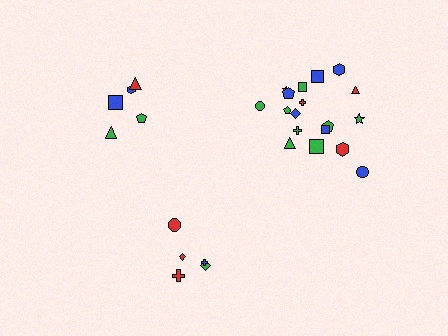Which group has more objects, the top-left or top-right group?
The top-right group.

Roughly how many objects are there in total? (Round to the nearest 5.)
Roughly 30 objects in total.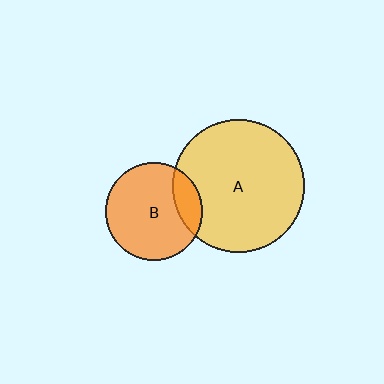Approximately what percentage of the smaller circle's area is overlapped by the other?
Approximately 20%.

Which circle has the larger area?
Circle A (yellow).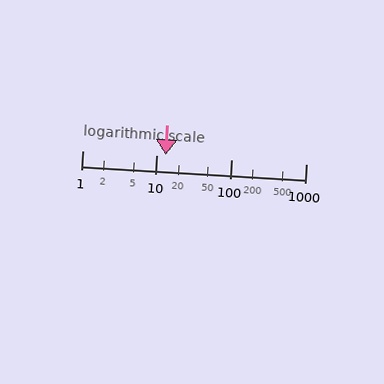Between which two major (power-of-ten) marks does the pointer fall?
The pointer is between 10 and 100.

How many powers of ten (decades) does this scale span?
The scale spans 3 decades, from 1 to 1000.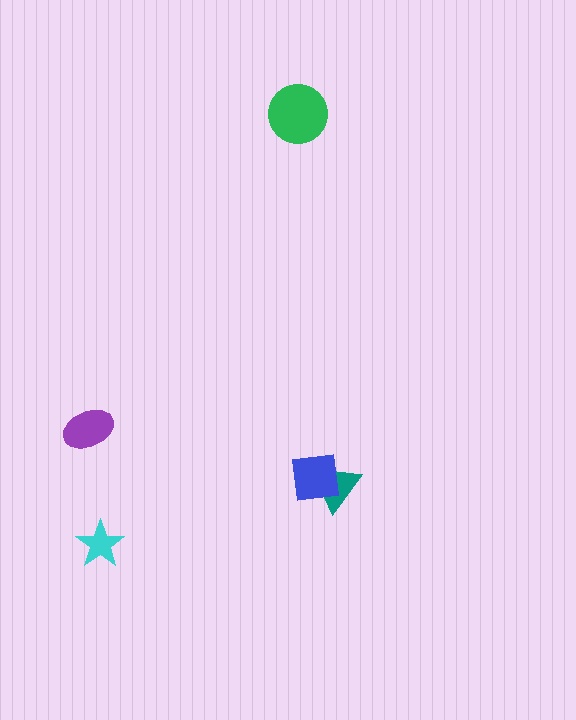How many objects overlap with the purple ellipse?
0 objects overlap with the purple ellipse.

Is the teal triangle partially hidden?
Yes, it is partially covered by another shape.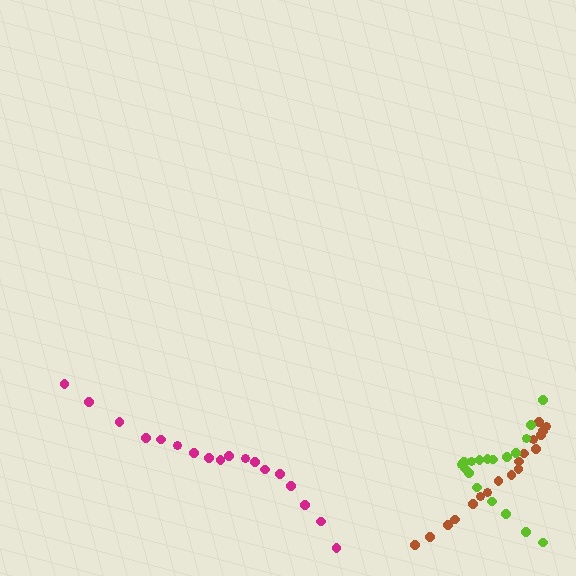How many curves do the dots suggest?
There are 3 distinct paths.